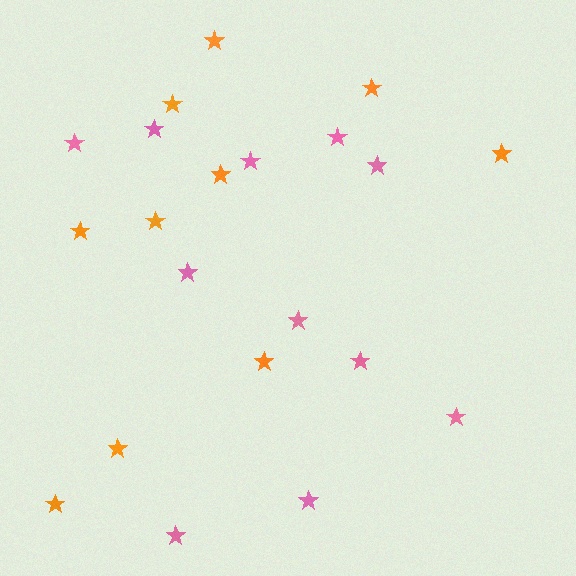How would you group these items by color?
There are 2 groups: one group of pink stars (11) and one group of orange stars (10).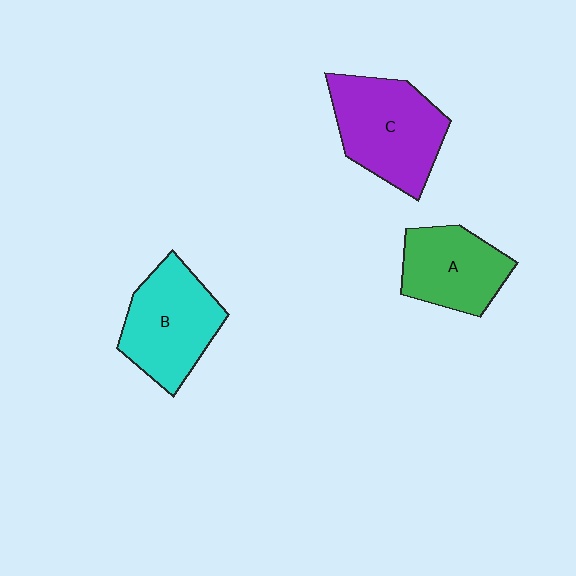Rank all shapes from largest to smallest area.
From largest to smallest: C (purple), B (cyan), A (green).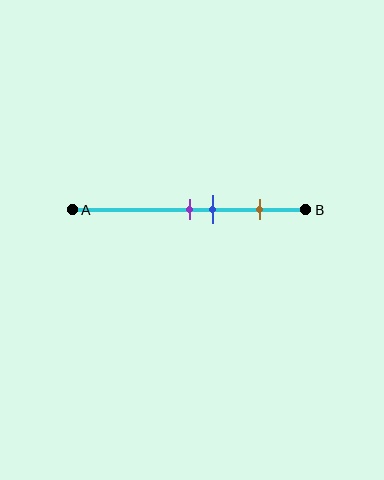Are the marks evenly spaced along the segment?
No, the marks are not evenly spaced.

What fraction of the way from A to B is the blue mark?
The blue mark is approximately 60% (0.6) of the way from A to B.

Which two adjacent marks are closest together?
The purple and blue marks are the closest adjacent pair.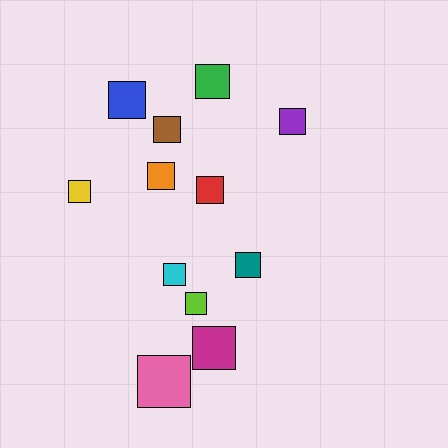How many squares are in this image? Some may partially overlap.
There are 12 squares.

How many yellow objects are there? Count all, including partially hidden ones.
There is 1 yellow object.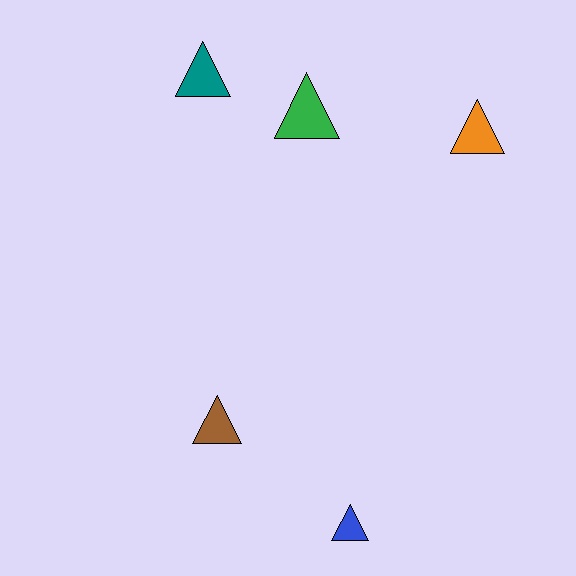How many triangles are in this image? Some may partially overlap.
There are 5 triangles.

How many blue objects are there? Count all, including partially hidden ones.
There is 1 blue object.